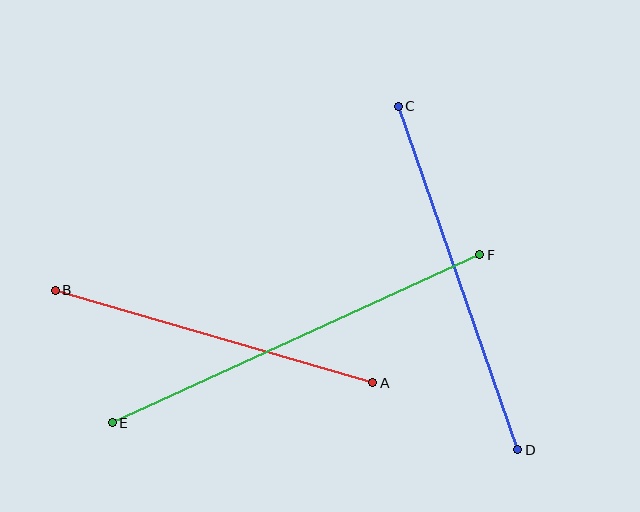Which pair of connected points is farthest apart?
Points E and F are farthest apart.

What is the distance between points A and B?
The distance is approximately 331 pixels.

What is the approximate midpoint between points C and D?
The midpoint is at approximately (458, 278) pixels.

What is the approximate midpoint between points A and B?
The midpoint is at approximately (214, 336) pixels.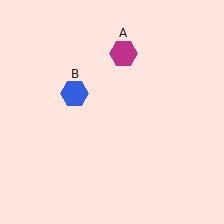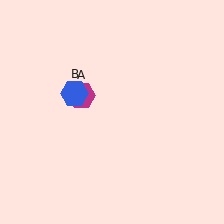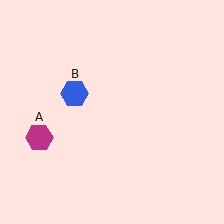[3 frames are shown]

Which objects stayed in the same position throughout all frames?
Blue hexagon (object B) remained stationary.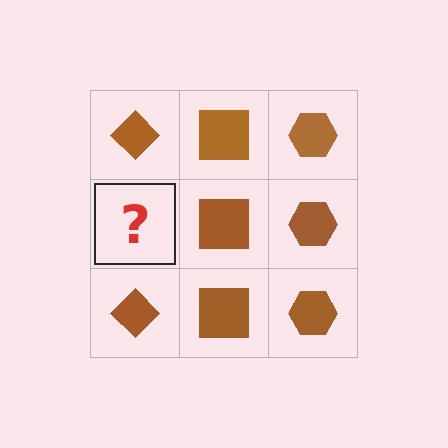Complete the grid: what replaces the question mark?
The question mark should be replaced with a brown diamond.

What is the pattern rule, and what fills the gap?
The rule is that each column has a consistent shape. The gap should be filled with a brown diamond.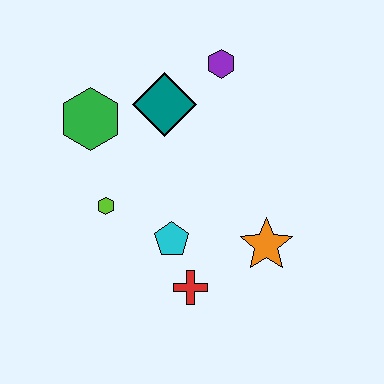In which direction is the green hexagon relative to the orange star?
The green hexagon is to the left of the orange star.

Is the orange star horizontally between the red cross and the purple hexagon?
No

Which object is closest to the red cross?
The cyan pentagon is closest to the red cross.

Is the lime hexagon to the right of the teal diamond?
No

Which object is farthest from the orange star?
The green hexagon is farthest from the orange star.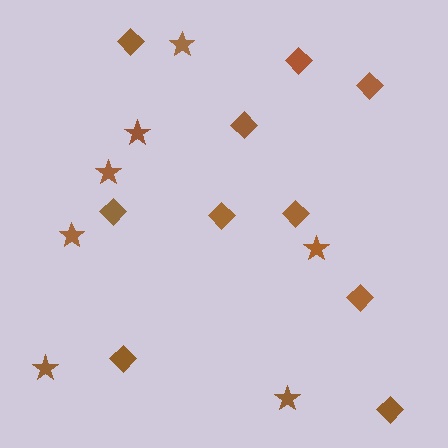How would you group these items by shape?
There are 2 groups: one group of stars (7) and one group of diamonds (10).